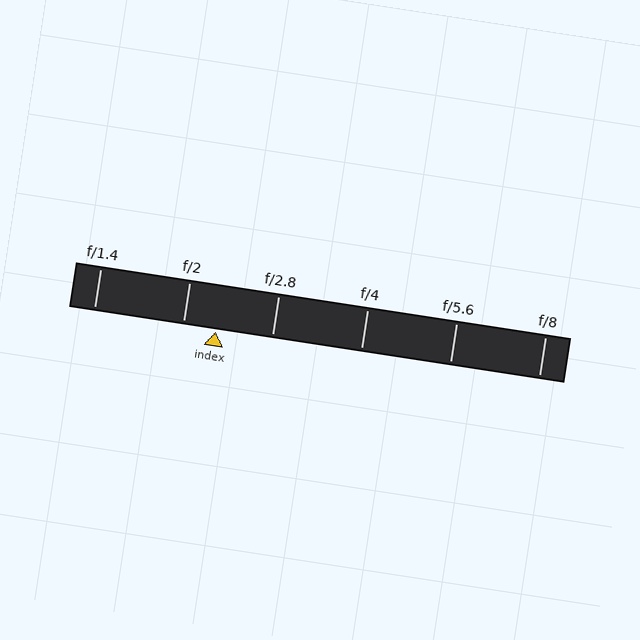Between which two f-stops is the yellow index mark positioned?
The index mark is between f/2 and f/2.8.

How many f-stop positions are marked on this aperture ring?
There are 6 f-stop positions marked.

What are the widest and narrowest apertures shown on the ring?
The widest aperture shown is f/1.4 and the narrowest is f/8.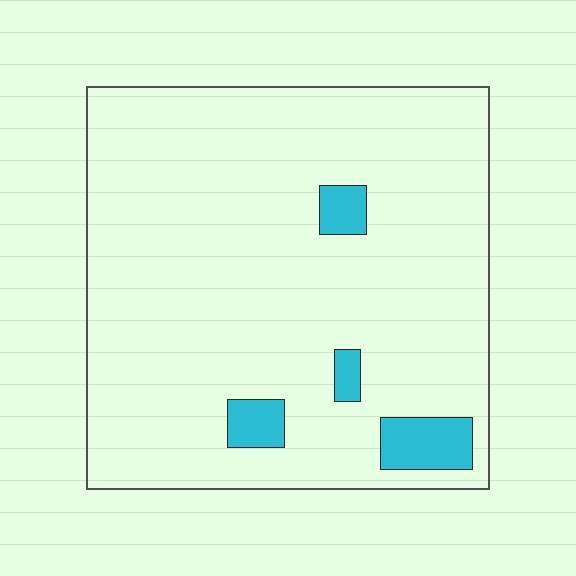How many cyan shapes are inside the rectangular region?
4.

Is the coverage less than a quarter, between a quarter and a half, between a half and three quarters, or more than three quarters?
Less than a quarter.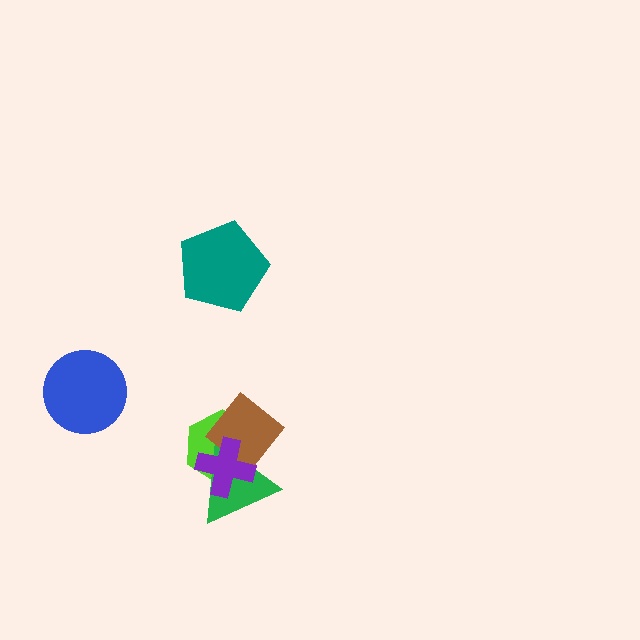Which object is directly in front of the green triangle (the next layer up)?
The brown diamond is directly in front of the green triangle.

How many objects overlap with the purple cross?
3 objects overlap with the purple cross.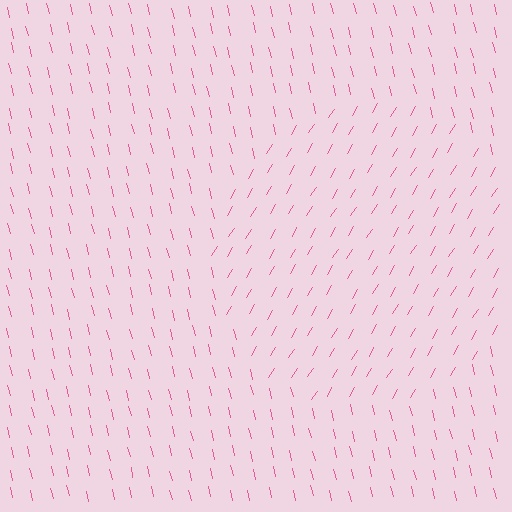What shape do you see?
I see a circle.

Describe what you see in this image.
The image is filled with small pink line segments. A circle region in the image has lines oriented differently from the surrounding lines, creating a visible texture boundary.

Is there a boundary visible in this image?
Yes, there is a texture boundary formed by a change in line orientation.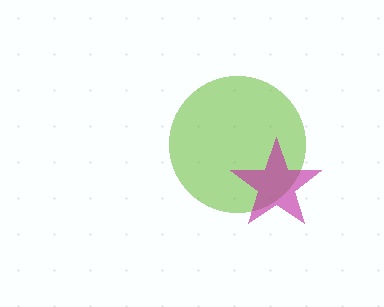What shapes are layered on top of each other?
The layered shapes are: a lime circle, a magenta star.